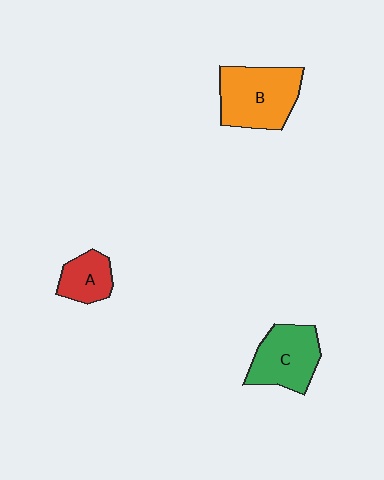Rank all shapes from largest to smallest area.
From largest to smallest: B (orange), C (green), A (red).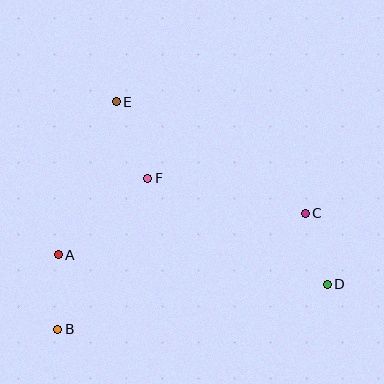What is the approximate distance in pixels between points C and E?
The distance between C and E is approximately 219 pixels.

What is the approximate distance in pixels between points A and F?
The distance between A and F is approximately 118 pixels.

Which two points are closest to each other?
Points A and B are closest to each other.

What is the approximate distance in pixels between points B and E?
The distance between B and E is approximately 235 pixels.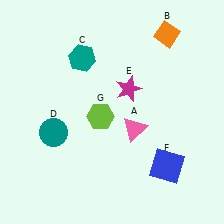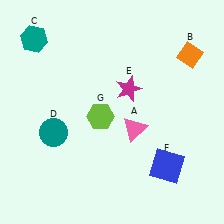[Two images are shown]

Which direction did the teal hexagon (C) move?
The teal hexagon (C) moved left.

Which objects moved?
The objects that moved are: the orange diamond (B), the teal hexagon (C).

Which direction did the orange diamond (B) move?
The orange diamond (B) moved right.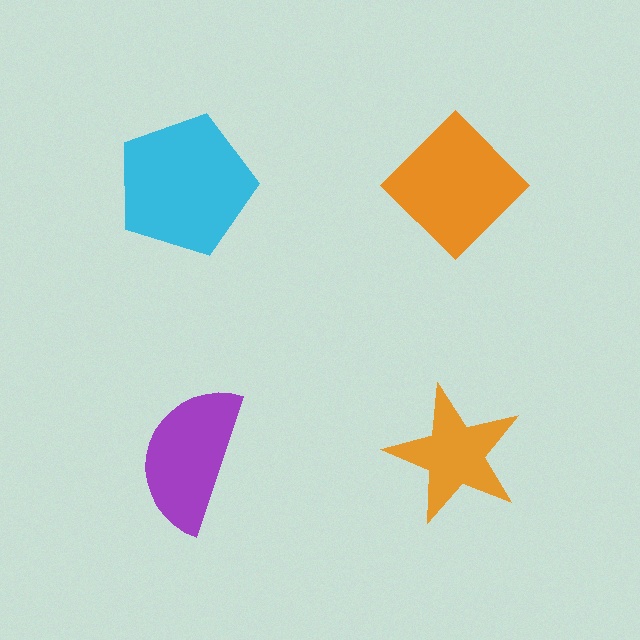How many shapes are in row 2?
2 shapes.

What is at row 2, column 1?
A purple semicircle.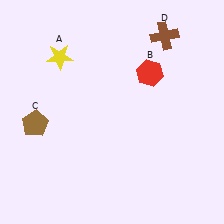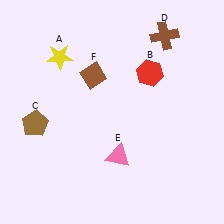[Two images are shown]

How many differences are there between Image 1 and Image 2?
There are 2 differences between the two images.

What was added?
A pink triangle (E), a brown diamond (F) were added in Image 2.